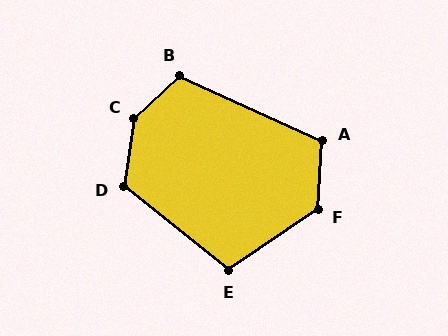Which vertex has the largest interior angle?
C, at approximately 143 degrees.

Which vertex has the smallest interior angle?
E, at approximately 107 degrees.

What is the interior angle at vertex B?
Approximately 112 degrees (obtuse).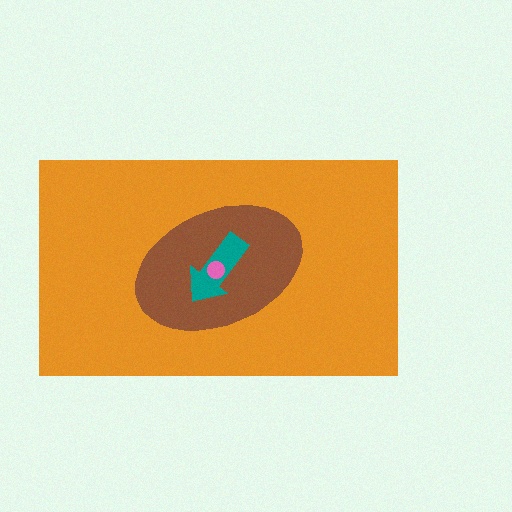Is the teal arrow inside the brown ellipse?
Yes.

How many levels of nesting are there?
4.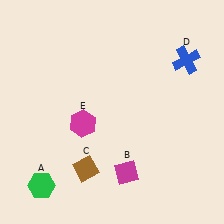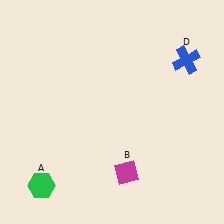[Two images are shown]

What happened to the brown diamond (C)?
The brown diamond (C) was removed in Image 2. It was in the bottom-left area of Image 1.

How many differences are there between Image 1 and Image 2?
There are 2 differences between the two images.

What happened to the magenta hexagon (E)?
The magenta hexagon (E) was removed in Image 2. It was in the bottom-left area of Image 1.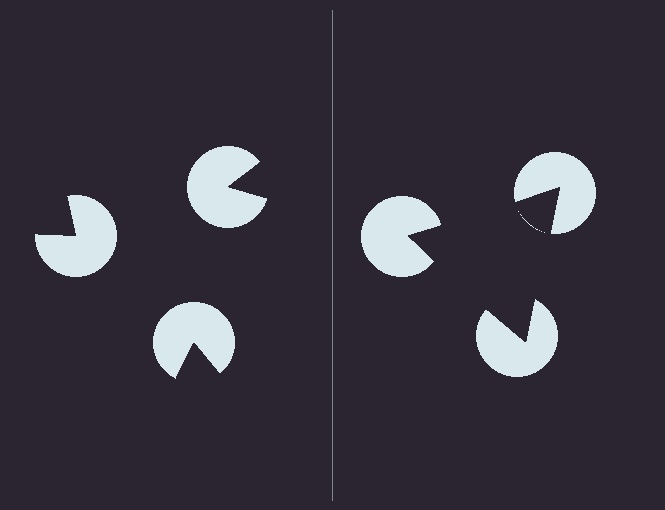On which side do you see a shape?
An illusory triangle appears on the right side. On the left side the wedge cuts are rotated, so no coherent shape forms.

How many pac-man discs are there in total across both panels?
6 — 3 on each side.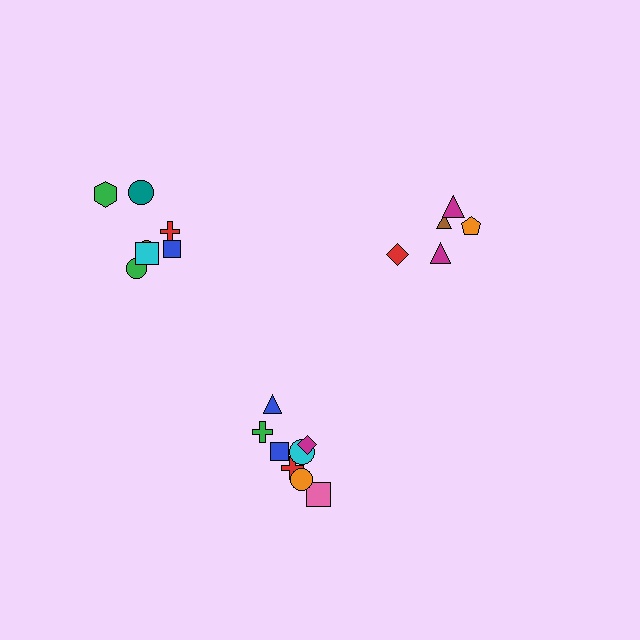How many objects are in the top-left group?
There are 7 objects.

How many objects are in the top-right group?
There are 5 objects.